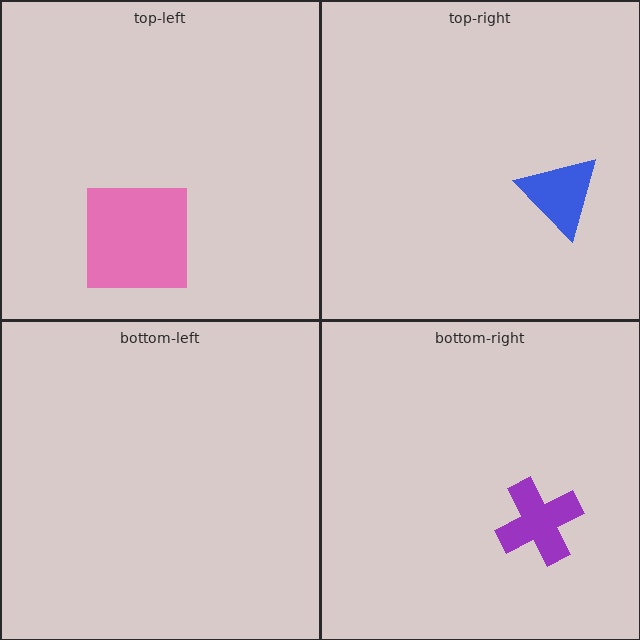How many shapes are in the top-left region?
1.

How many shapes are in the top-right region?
1.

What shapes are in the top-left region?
The pink square.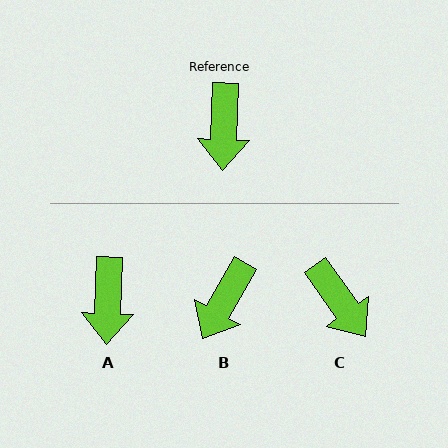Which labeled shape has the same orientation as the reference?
A.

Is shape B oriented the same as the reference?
No, it is off by about 27 degrees.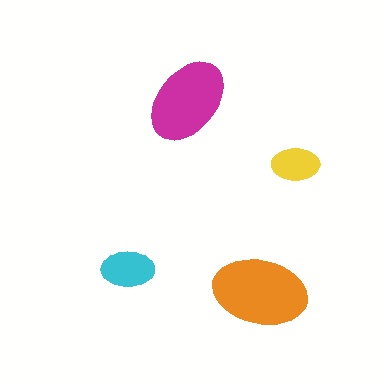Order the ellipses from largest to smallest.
the orange one, the magenta one, the cyan one, the yellow one.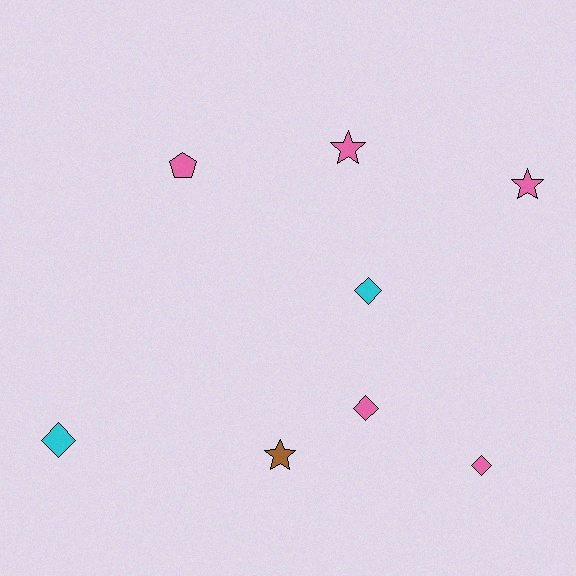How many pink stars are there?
There are 2 pink stars.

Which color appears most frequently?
Pink, with 5 objects.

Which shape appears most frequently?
Diamond, with 4 objects.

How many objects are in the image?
There are 8 objects.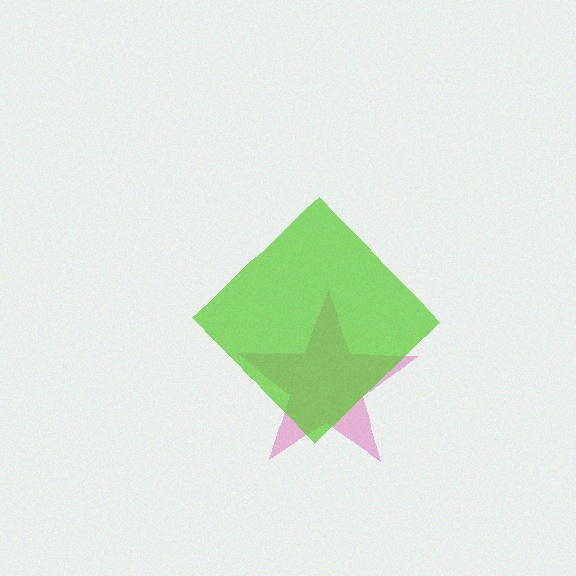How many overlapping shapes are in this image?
There are 2 overlapping shapes in the image.